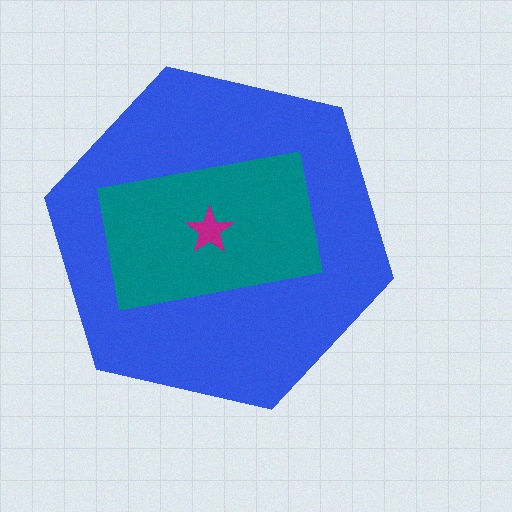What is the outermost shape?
The blue hexagon.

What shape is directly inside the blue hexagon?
The teal rectangle.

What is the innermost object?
The magenta star.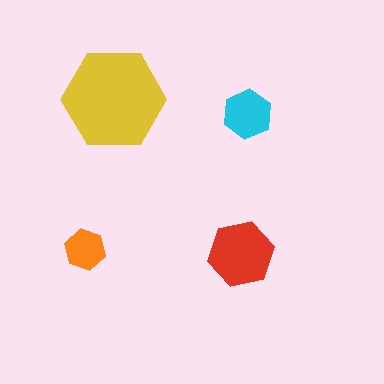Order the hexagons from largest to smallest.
the yellow one, the red one, the cyan one, the orange one.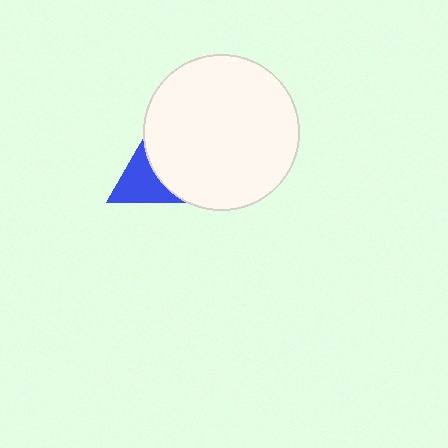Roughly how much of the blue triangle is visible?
About half of it is visible (roughly 55%).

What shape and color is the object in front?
The object in front is a white circle.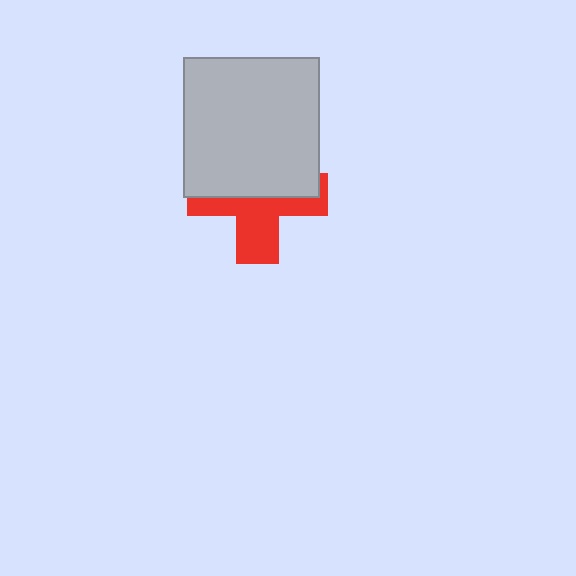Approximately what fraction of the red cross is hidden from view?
Roughly 53% of the red cross is hidden behind the light gray rectangle.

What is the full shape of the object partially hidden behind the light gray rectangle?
The partially hidden object is a red cross.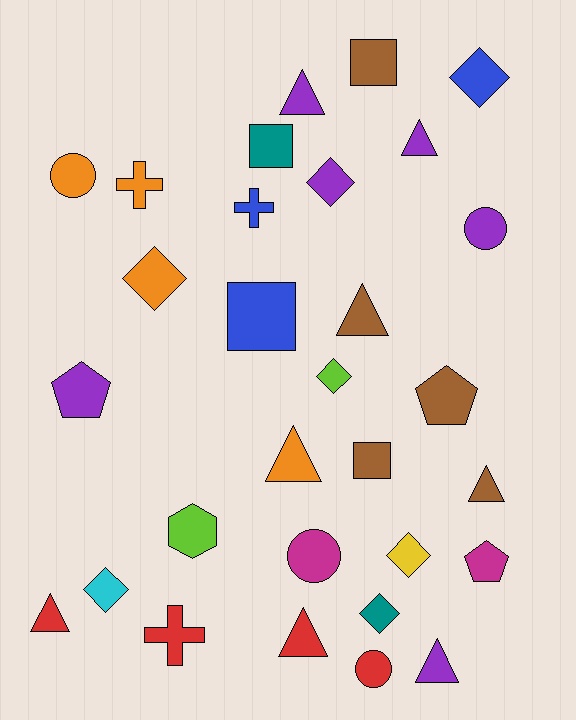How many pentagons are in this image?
There are 3 pentagons.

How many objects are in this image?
There are 30 objects.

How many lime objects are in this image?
There are 2 lime objects.